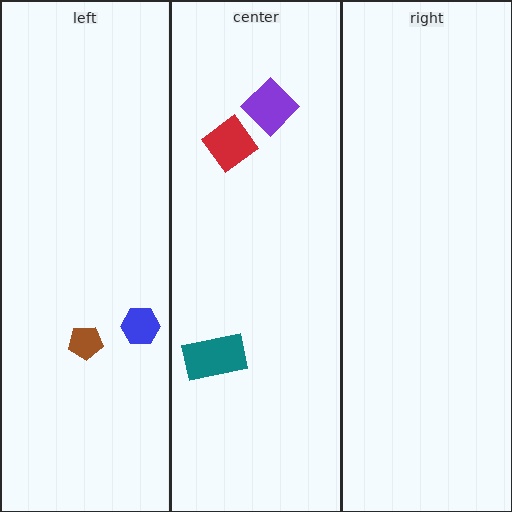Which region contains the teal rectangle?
The center region.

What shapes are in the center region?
The red diamond, the teal rectangle, the purple diamond.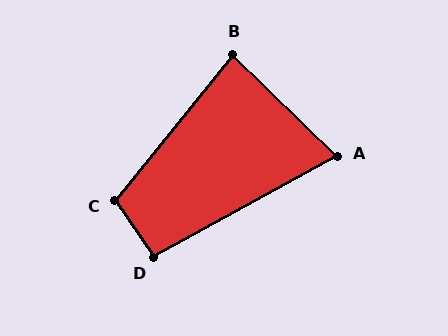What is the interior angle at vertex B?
Approximately 85 degrees (acute).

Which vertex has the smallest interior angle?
A, at approximately 73 degrees.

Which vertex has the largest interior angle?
C, at approximately 107 degrees.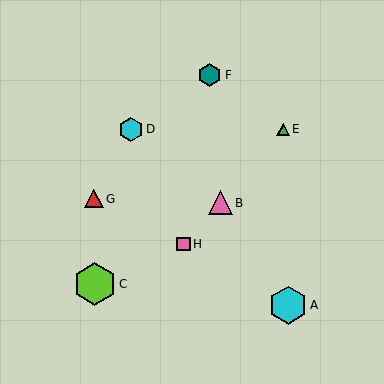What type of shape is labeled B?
Shape B is a pink triangle.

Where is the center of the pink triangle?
The center of the pink triangle is at (220, 203).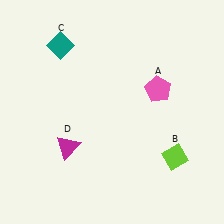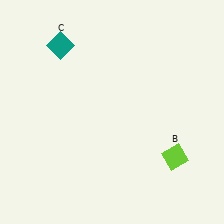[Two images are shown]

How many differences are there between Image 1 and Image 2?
There are 2 differences between the two images.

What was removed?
The magenta triangle (D), the pink pentagon (A) were removed in Image 2.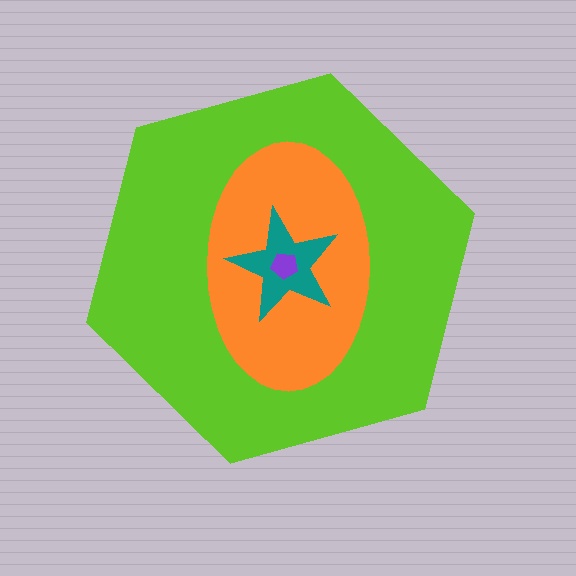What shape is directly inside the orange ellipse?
The teal star.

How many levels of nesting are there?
4.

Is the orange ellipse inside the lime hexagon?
Yes.